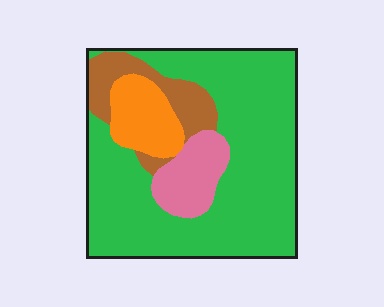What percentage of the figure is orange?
Orange takes up about one tenth (1/10) of the figure.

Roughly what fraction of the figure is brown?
Brown covers about 10% of the figure.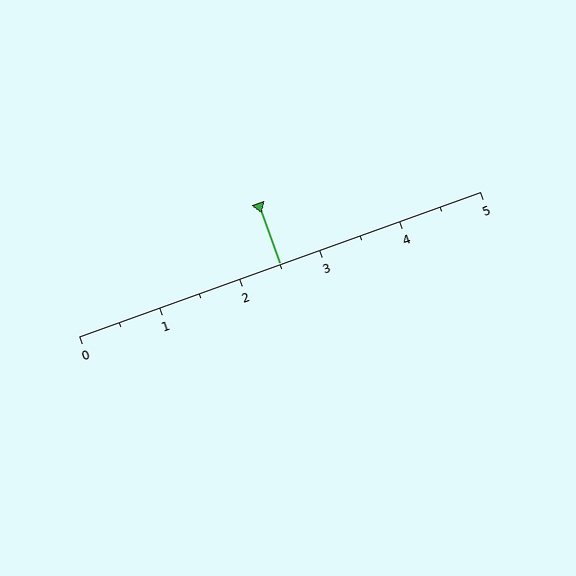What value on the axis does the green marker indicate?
The marker indicates approximately 2.5.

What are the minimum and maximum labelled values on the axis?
The axis runs from 0 to 5.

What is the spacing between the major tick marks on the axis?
The major ticks are spaced 1 apart.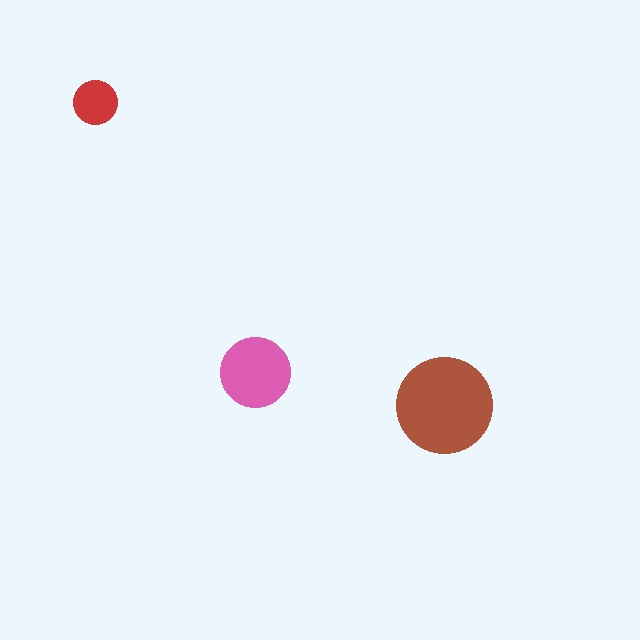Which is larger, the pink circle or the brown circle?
The brown one.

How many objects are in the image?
There are 3 objects in the image.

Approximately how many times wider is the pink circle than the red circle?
About 1.5 times wider.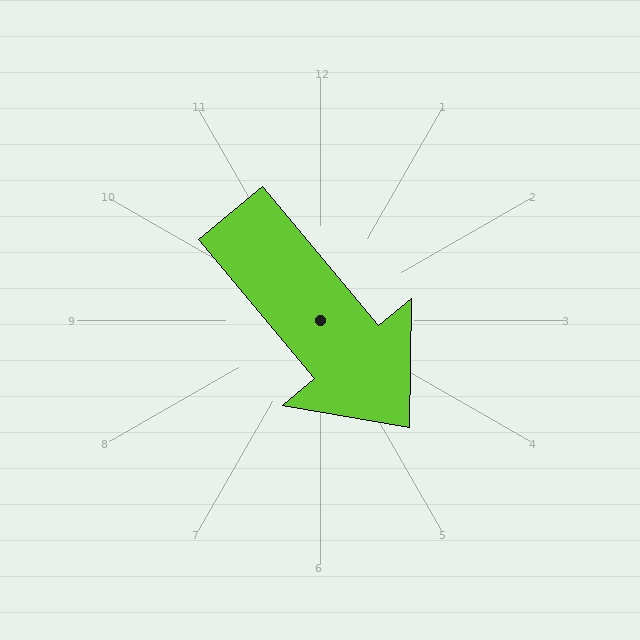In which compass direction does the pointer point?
Southeast.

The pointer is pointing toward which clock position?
Roughly 5 o'clock.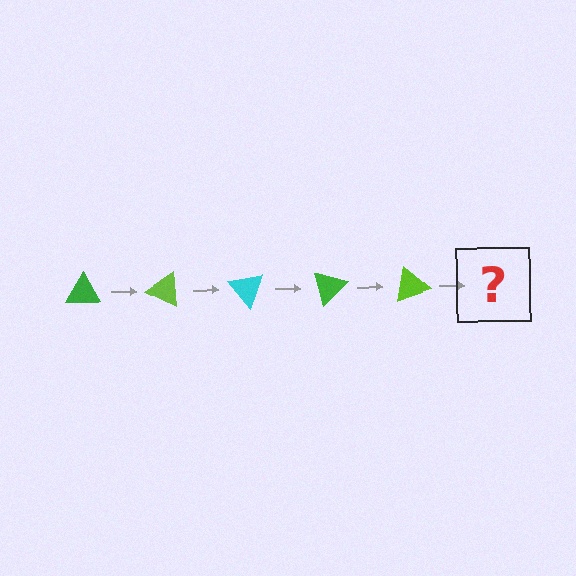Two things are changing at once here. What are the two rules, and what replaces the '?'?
The two rules are that it rotates 25 degrees each step and the color cycles through green, lime, and cyan. The '?' should be a cyan triangle, rotated 125 degrees from the start.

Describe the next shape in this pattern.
It should be a cyan triangle, rotated 125 degrees from the start.